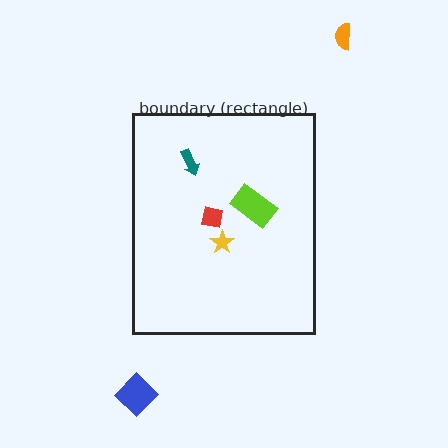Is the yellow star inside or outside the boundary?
Inside.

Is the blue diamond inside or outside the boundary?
Outside.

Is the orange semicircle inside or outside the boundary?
Outside.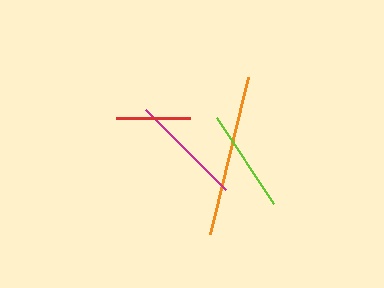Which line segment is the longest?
The orange line is the longest at approximately 162 pixels.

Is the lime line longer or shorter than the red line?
The lime line is longer than the red line.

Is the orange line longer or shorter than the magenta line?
The orange line is longer than the magenta line.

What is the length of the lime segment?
The lime segment is approximately 104 pixels long.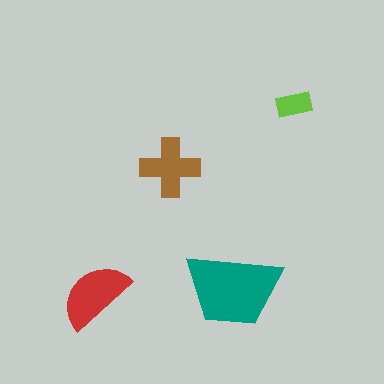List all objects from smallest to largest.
The lime rectangle, the brown cross, the red semicircle, the teal trapezoid.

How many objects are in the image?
There are 4 objects in the image.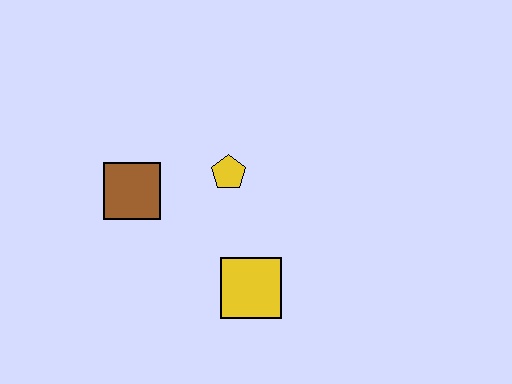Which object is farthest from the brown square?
The yellow square is farthest from the brown square.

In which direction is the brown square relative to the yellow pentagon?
The brown square is to the left of the yellow pentagon.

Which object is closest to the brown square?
The yellow pentagon is closest to the brown square.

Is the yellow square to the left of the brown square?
No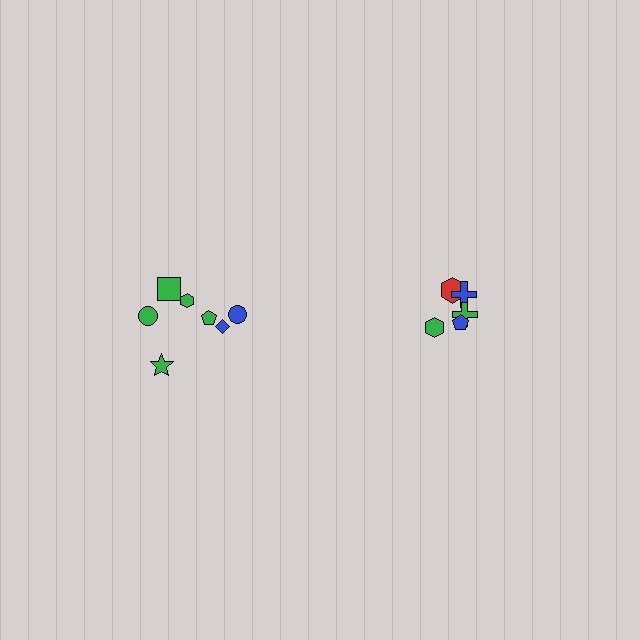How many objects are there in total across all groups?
There are 12 objects.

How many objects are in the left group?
There are 7 objects.